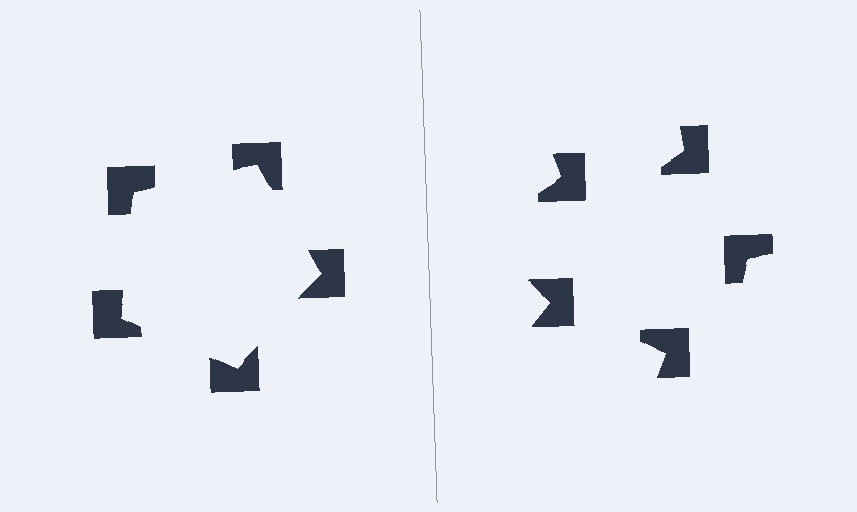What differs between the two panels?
The notched squares are positioned identically on both sides; only the wedge orientations differ. On the left they align to a pentagon; on the right they are misaligned.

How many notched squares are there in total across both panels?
10 — 5 on each side.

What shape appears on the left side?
An illusory pentagon.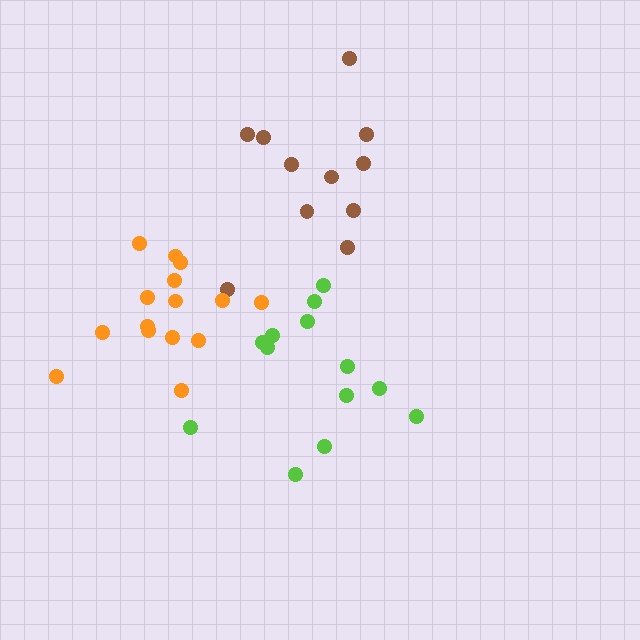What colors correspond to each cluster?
The clusters are colored: brown, orange, lime.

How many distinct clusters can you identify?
There are 3 distinct clusters.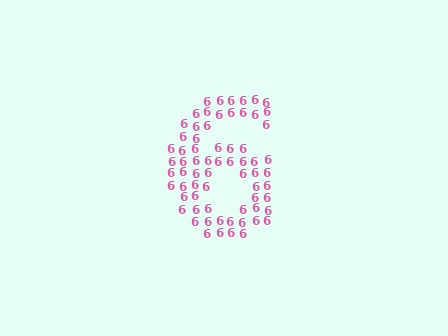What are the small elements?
The small elements are digit 6's.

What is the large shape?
The large shape is the digit 6.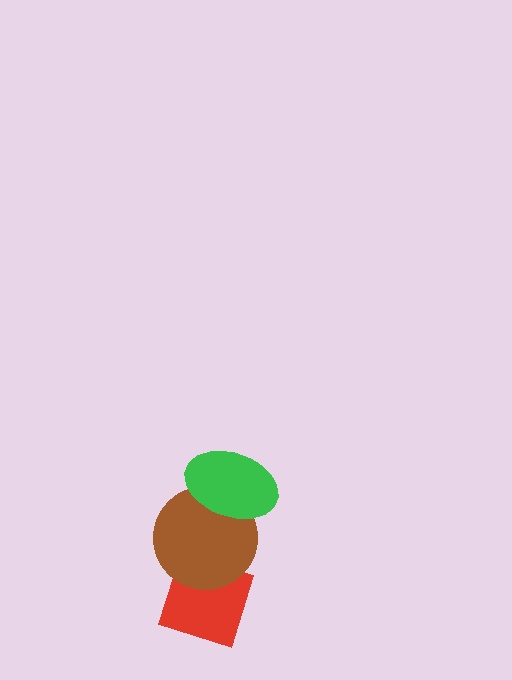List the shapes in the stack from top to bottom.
From top to bottom: the green ellipse, the brown circle, the red diamond.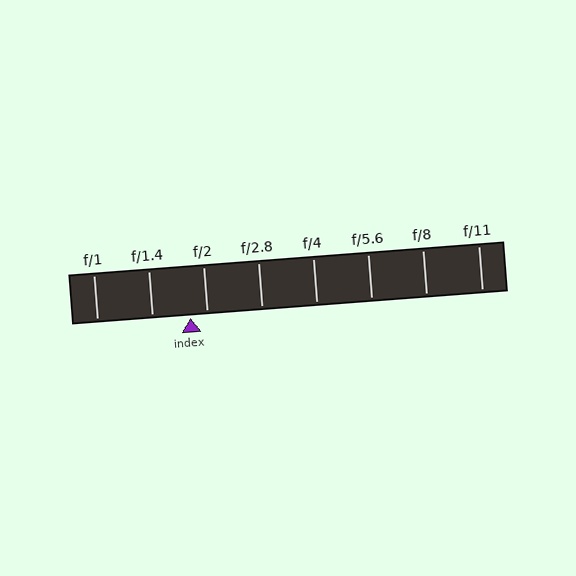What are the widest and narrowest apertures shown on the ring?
The widest aperture shown is f/1 and the narrowest is f/11.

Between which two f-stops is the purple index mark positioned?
The index mark is between f/1.4 and f/2.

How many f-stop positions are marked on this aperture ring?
There are 8 f-stop positions marked.